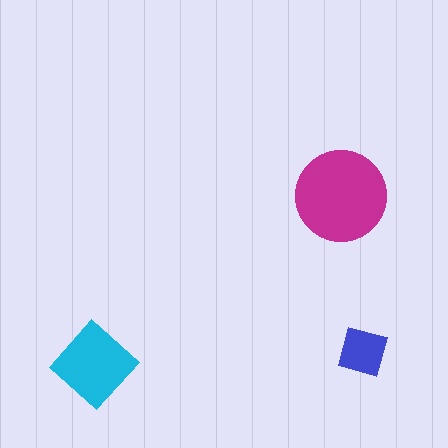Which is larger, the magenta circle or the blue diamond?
The magenta circle.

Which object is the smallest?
The blue diamond.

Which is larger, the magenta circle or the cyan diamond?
The magenta circle.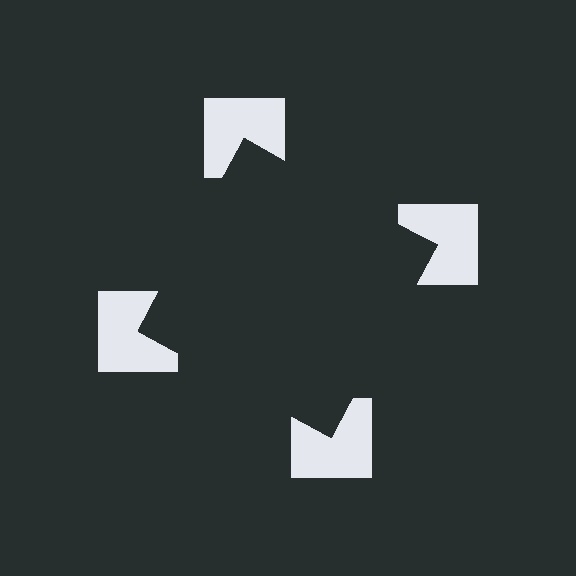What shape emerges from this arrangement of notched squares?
An illusory square — its edges are inferred from the aligned wedge cuts in the notched squares, not physically drawn.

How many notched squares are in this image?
There are 4 — one at each vertex of the illusory square.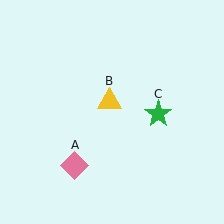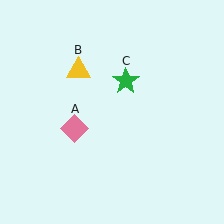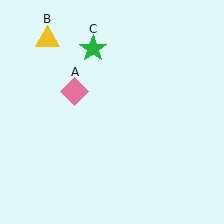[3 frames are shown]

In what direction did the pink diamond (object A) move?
The pink diamond (object A) moved up.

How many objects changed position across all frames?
3 objects changed position: pink diamond (object A), yellow triangle (object B), green star (object C).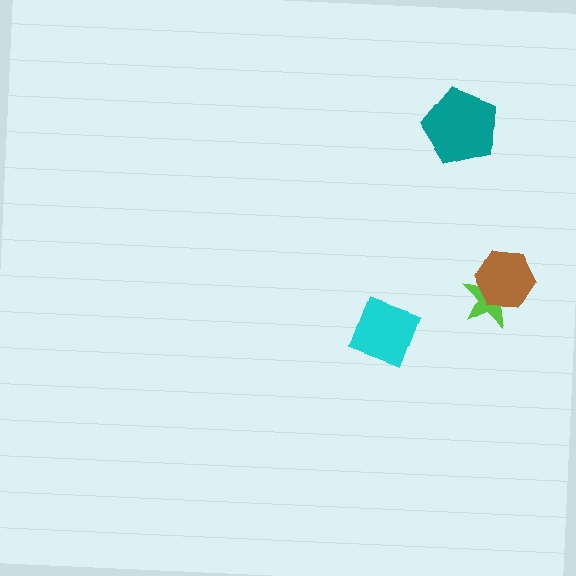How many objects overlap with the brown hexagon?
1 object overlaps with the brown hexagon.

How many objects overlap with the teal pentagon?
0 objects overlap with the teal pentagon.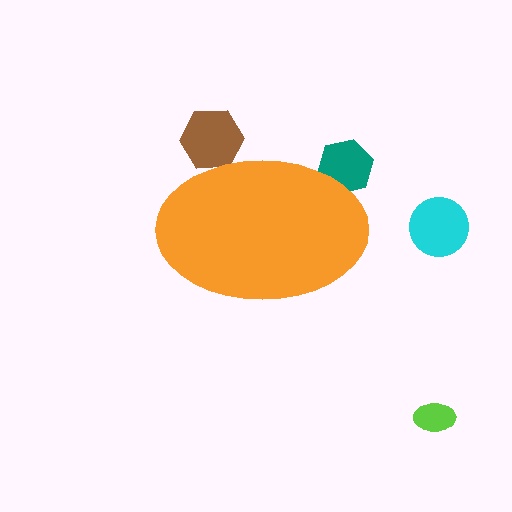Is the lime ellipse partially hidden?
No, the lime ellipse is fully visible.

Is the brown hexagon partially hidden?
Yes, the brown hexagon is partially hidden behind the orange ellipse.